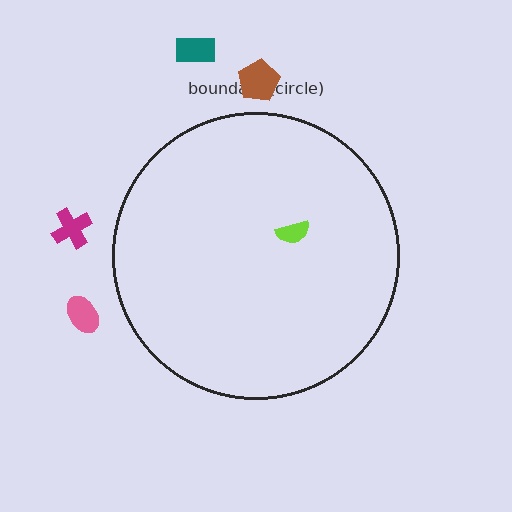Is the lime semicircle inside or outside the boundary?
Inside.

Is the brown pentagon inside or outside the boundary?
Outside.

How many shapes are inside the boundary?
1 inside, 4 outside.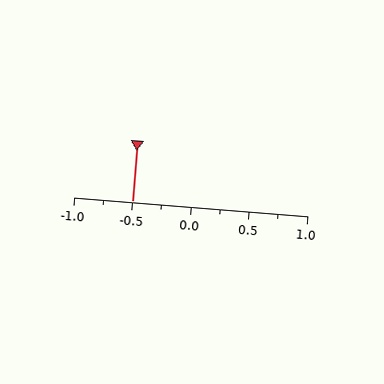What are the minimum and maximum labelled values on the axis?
The axis runs from -1.0 to 1.0.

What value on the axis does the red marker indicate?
The marker indicates approximately -0.5.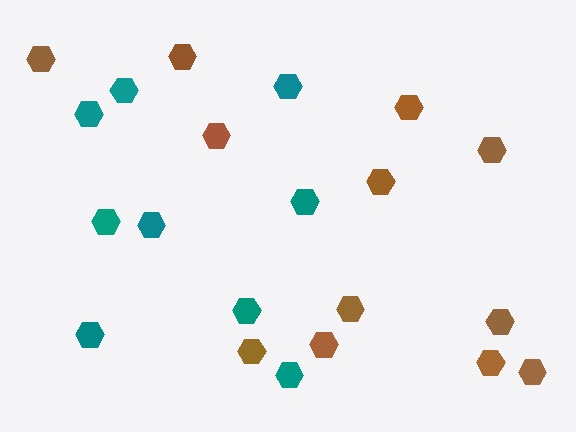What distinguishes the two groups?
There are 2 groups: one group of teal hexagons (9) and one group of brown hexagons (12).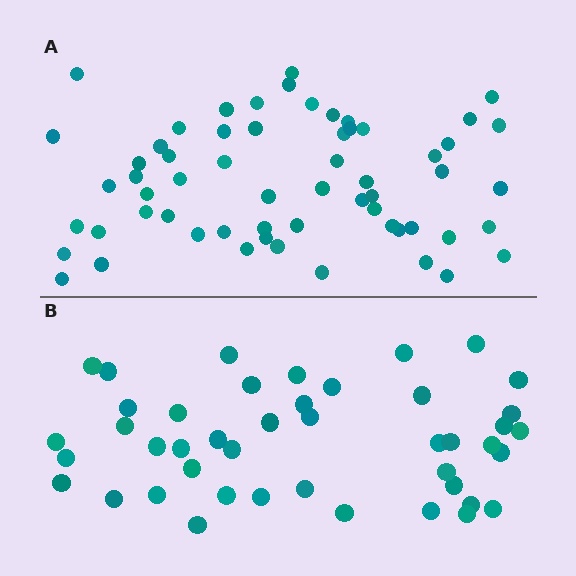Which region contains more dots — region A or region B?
Region A (the top region) has more dots.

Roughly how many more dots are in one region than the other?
Region A has approximately 15 more dots than region B.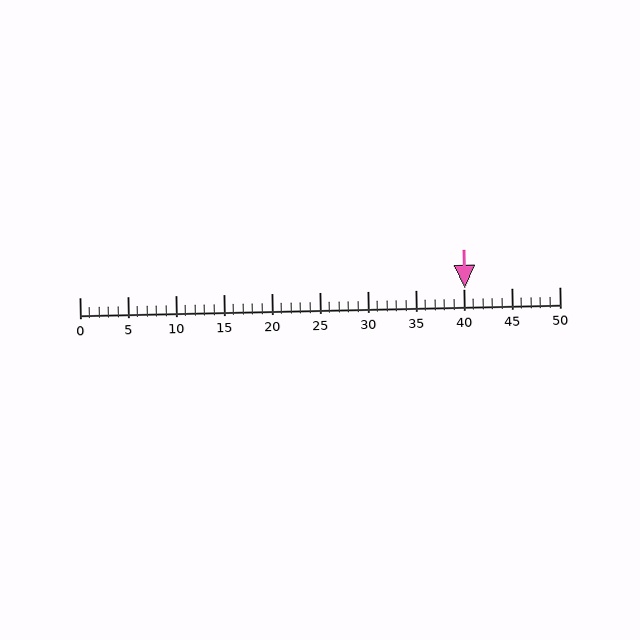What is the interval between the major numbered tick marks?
The major tick marks are spaced 5 units apart.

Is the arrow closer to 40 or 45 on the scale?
The arrow is closer to 40.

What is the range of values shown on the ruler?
The ruler shows values from 0 to 50.